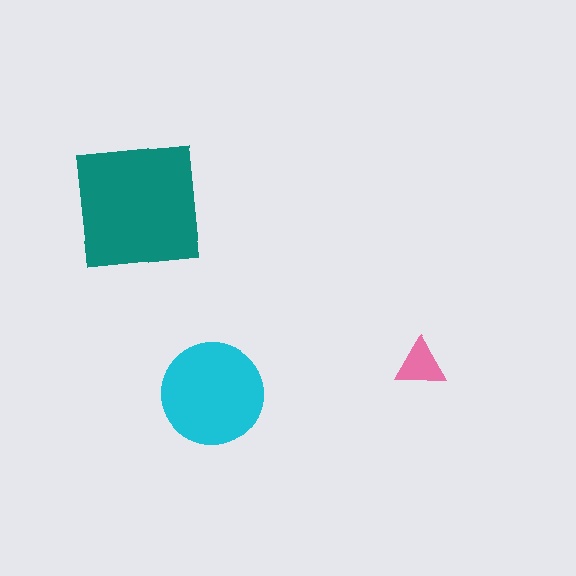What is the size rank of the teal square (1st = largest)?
1st.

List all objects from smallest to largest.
The pink triangle, the cyan circle, the teal square.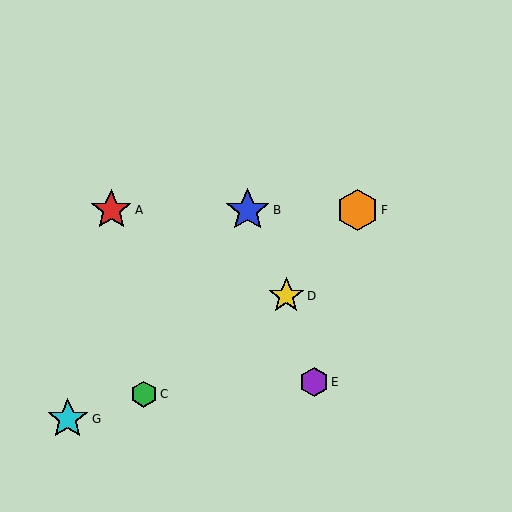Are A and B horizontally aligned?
Yes, both are at y≈210.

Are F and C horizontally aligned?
No, F is at y≈210 and C is at y≈394.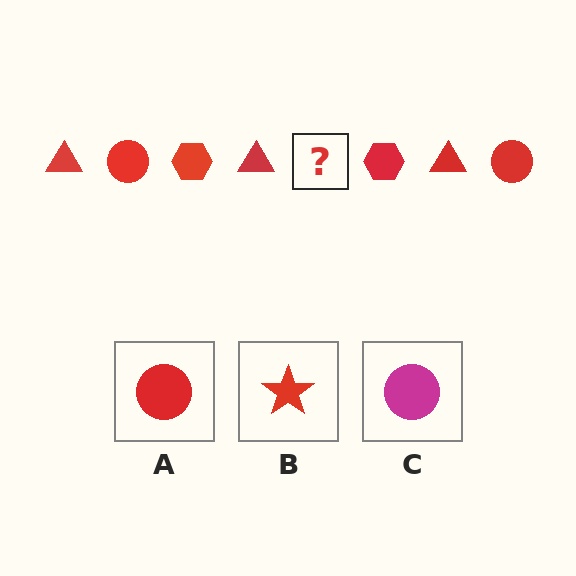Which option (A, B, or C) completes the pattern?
A.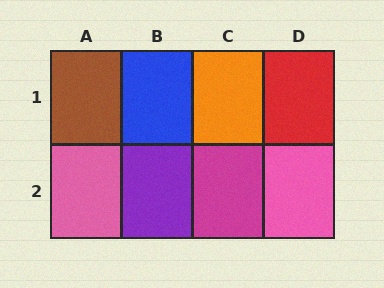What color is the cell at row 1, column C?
Orange.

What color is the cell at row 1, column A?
Brown.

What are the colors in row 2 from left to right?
Pink, purple, magenta, pink.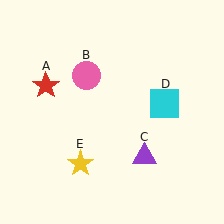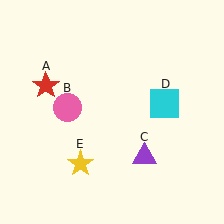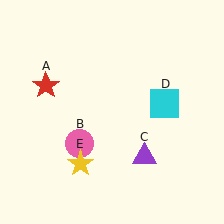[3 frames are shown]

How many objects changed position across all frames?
1 object changed position: pink circle (object B).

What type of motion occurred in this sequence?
The pink circle (object B) rotated counterclockwise around the center of the scene.